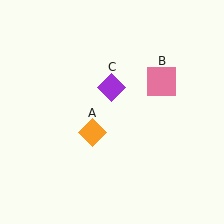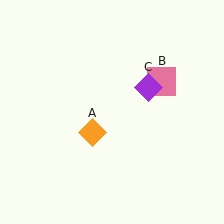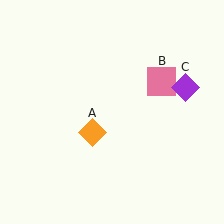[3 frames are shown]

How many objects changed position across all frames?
1 object changed position: purple diamond (object C).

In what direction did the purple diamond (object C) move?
The purple diamond (object C) moved right.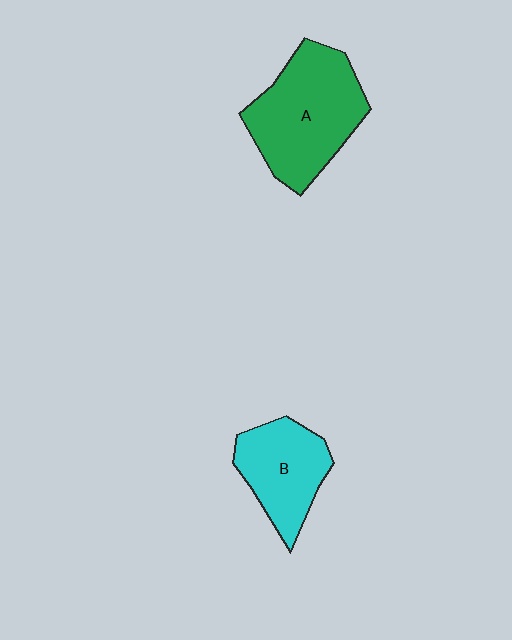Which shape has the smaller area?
Shape B (cyan).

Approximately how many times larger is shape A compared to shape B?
Approximately 1.5 times.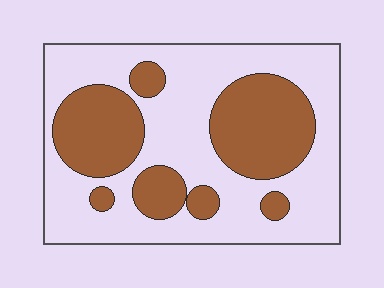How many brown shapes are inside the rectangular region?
7.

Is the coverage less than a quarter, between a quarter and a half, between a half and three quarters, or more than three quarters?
Between a quarter and a half.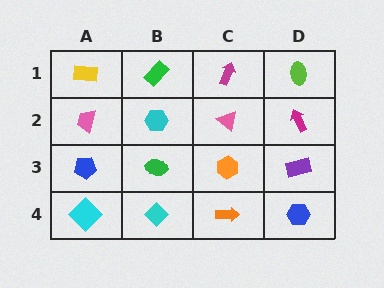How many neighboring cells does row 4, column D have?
2.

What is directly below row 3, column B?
A cyan diamond.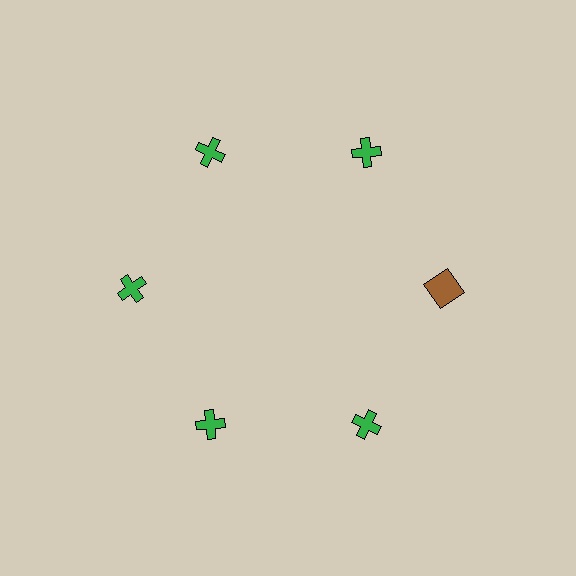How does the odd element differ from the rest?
It differs in both color (brown instead of green) and shape (square instead of cross).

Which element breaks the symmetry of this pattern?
The brown square at roughly the 3 o'clock position breaks the symmetry. All other shapes are green crosses.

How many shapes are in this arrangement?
There are 6 shapes arranged in a ring pattern.